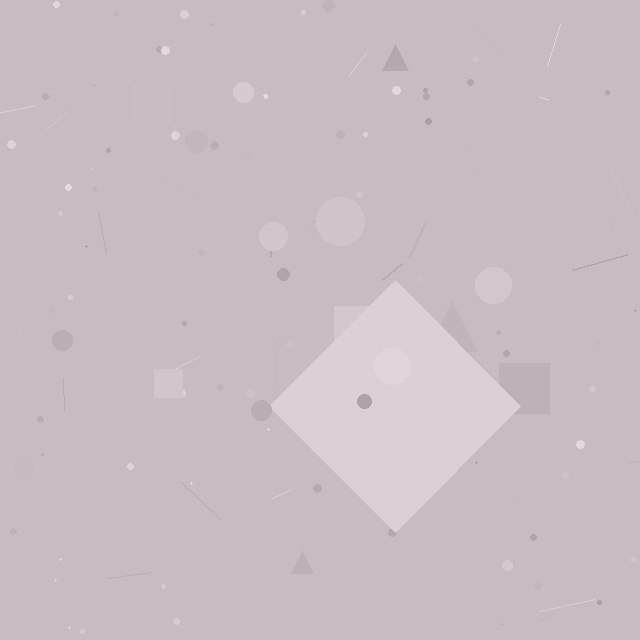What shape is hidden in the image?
A diamond is hidden in the image.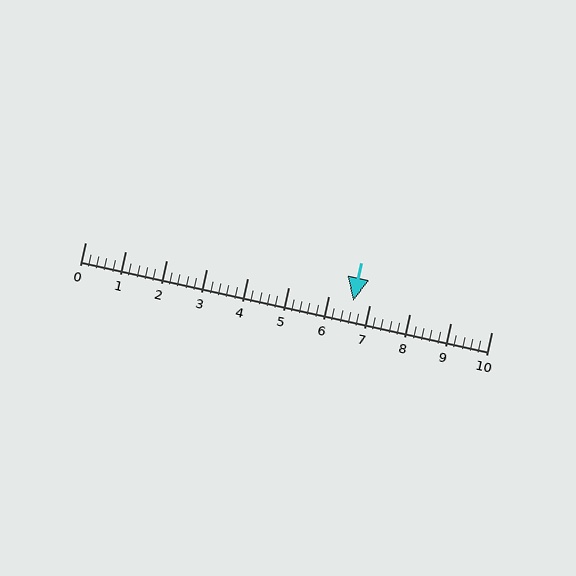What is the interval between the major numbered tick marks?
The major tick marks are spaced 1 units apart.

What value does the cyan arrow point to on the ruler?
The cyan arrow points to approximately 6.6.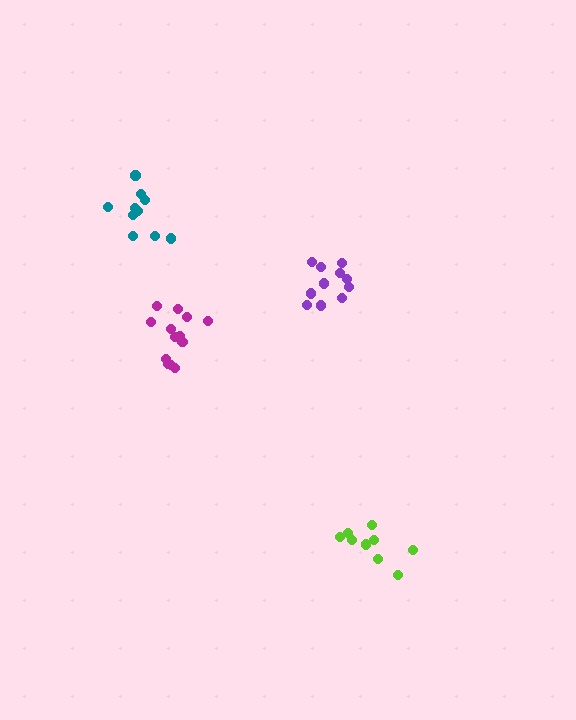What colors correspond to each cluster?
The clusters are colored: lime, purple, teal, magenta.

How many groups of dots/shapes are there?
There are 4 groups.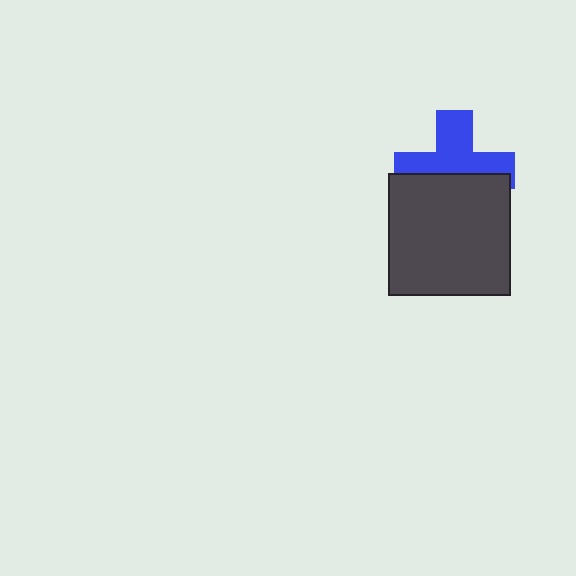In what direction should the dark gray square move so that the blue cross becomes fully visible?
The dark gray square should move down. That is the shortest direction to clear the overlap and leave the blue cross fully visible.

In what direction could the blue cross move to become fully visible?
The blue cross could move up. That would shift it out from behind the dark gray square entirely.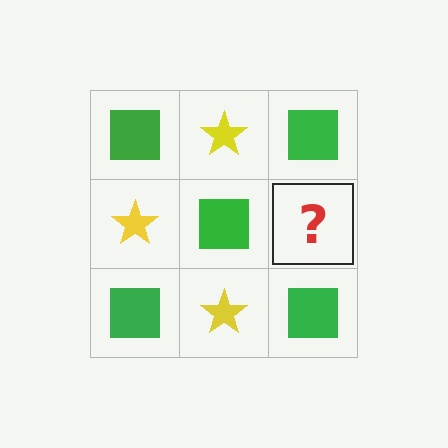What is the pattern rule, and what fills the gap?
The rule is that it alternates green square and yellow star in a checkerboard pattern. The gap should be filled with a yellow star.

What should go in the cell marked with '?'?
The missing cell should contain a yellow star.